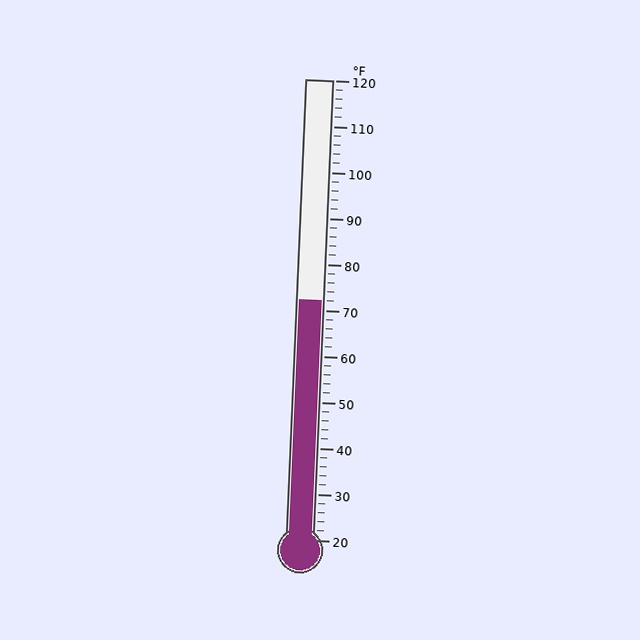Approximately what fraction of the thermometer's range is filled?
The thermometer is filled to approximately 50% of its range.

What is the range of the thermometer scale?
The thermometer scale ranges from 20°F to 120°F.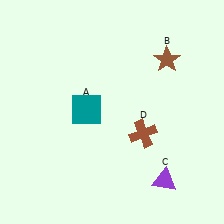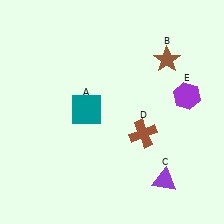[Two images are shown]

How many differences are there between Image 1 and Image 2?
There is 1 difference between the two images.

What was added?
A purple hexagon (E) was added in Image 2.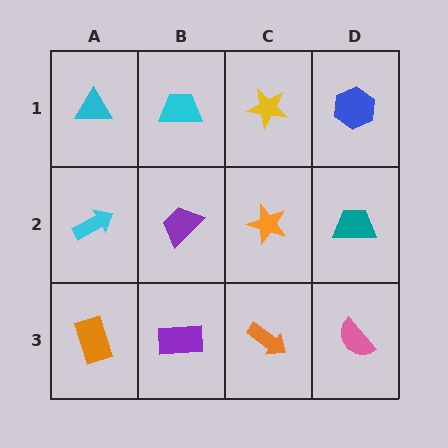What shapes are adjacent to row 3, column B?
A purple trapezoid (row 2, column B), an orange rectangle (row 3, column A), an orange arrow (row 3, column C).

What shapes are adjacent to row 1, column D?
A teal trapezoid (row 2, column D), a yellow star (row 1, column C).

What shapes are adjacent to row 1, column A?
A cyan arrow (row 2, column A), a cyan trapezoid (row 1, column B).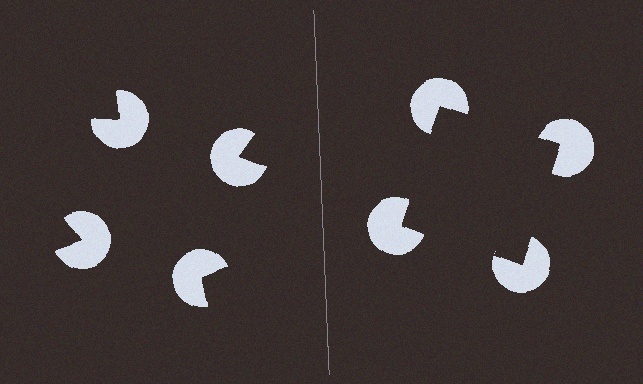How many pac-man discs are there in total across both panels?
8 — 4 on each side.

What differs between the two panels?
The pac-man discs are positioned identically on both sides; only the wedge orientations differ. On the right they align to a square; on the left they are misaligned.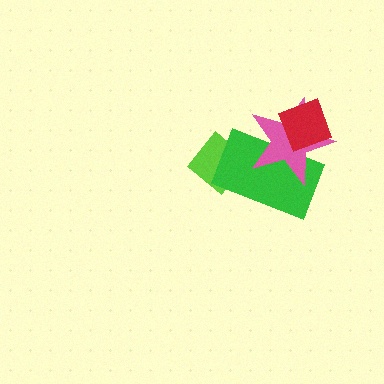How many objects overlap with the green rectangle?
3 objects overlap with the green rectangle.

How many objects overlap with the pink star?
2 objects overlap with the pink star.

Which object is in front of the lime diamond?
The green rectangle is in front of the lime diamond.